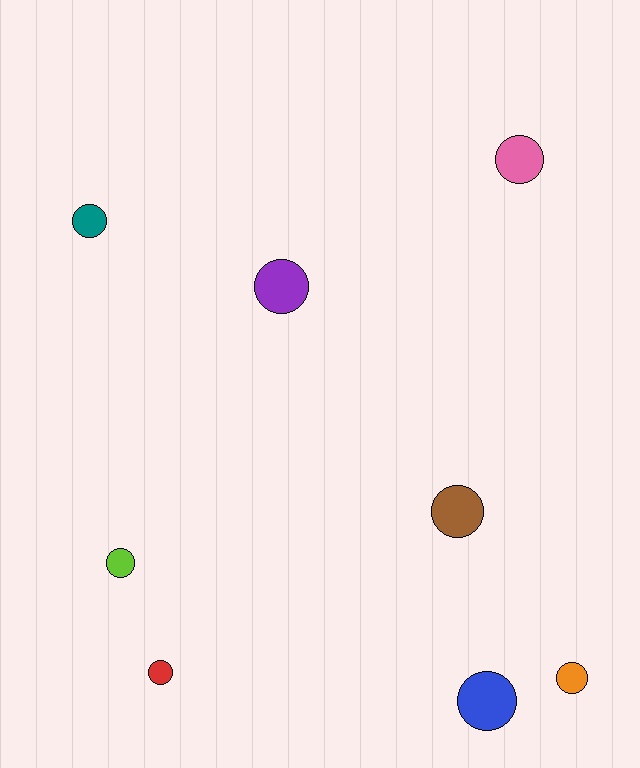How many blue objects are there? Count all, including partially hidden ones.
There is 1 blue object.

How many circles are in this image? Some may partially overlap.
There are 8 circles.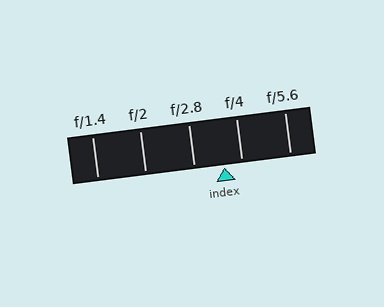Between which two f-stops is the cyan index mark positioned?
The index mark is between f/2.8 and f/4.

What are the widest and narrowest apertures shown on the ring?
The widest aperture shown is f/1.4 and the narrowest is f/5.6.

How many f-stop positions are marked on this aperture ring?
There are 5 f-stop positions marked.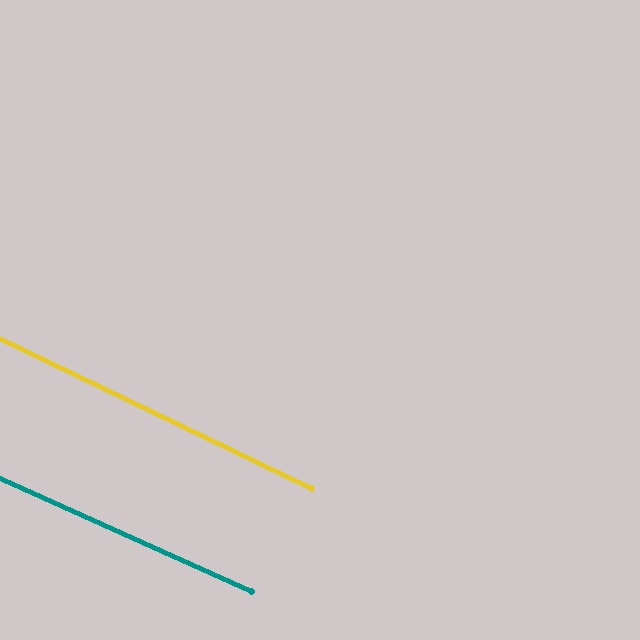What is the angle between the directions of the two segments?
Approximately 1 degree.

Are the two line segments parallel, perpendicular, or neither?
Parallel — their directions differ by only 1.4°.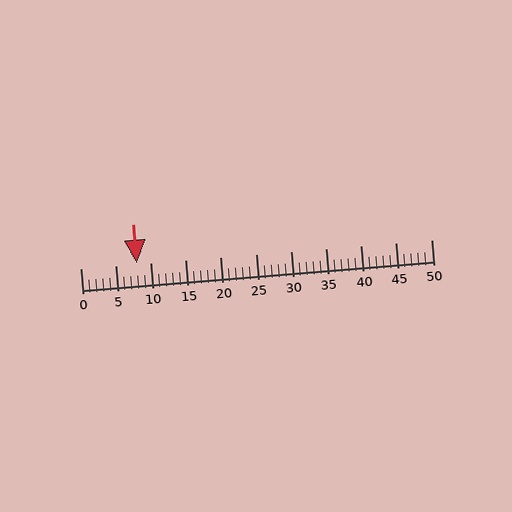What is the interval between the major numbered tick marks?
The major tick marks are spaced 5 units apart.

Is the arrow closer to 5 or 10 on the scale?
The arrow is closer to 10.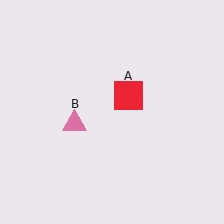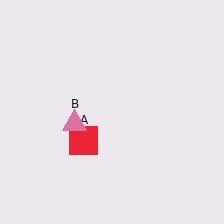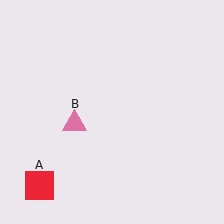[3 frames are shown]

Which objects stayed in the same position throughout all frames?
Pink triangle (object B) remained stationary.